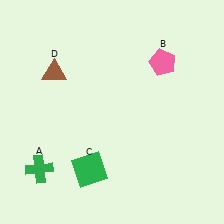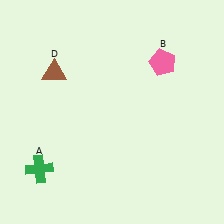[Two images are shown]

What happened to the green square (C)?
The green square (C) was removed in Image 2. It was in the bottom-left area of Image 1.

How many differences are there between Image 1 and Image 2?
There is 1 difference between the two images.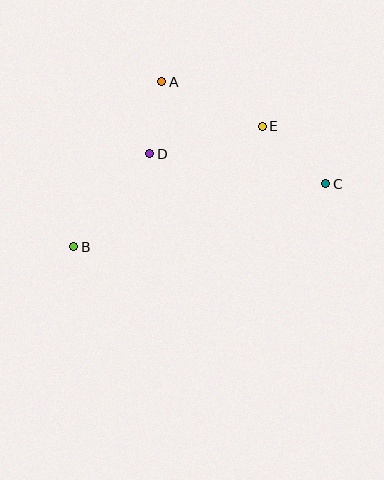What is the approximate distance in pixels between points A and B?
The distance between A and B is approximately 187 pixels.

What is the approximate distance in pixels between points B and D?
The distance between B and D is approximately 120 pixels.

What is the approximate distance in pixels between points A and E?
The distance between A and E is approximately 110 pixels.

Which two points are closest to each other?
Points A and D are closest to each other.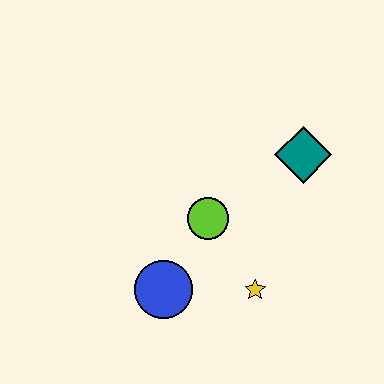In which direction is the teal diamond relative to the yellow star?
The teal diamond is above the yellow star.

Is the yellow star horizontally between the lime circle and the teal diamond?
Yes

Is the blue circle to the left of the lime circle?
Yes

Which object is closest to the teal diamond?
The lime circle is closest to the teal diamond.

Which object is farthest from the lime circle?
The teal diamond is farthest from the lime circle.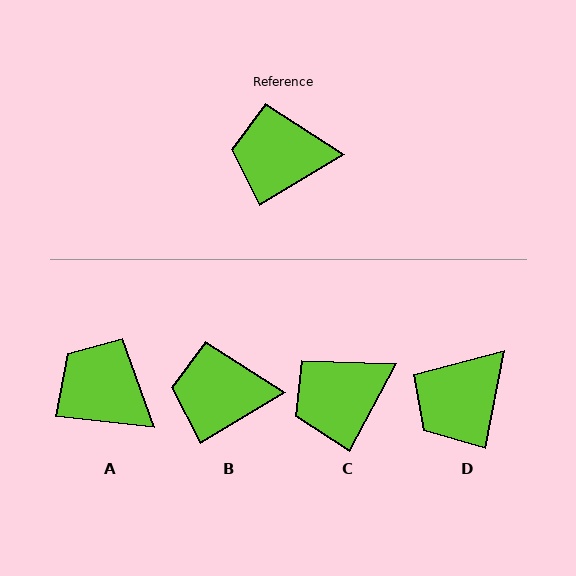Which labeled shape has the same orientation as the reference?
B.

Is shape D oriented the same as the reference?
No, it is off by about 48 degrees.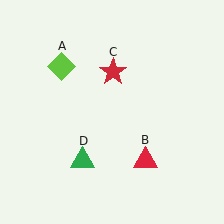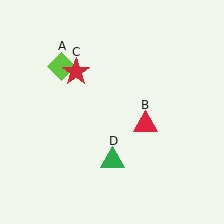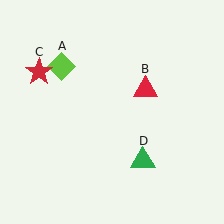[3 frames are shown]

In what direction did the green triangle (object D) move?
The green triangle (object D) moved right.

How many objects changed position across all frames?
3 objects changed position: red triangle (object B), red star (object C), green triangle (object D).